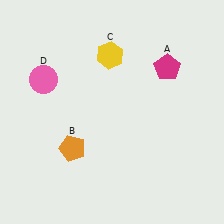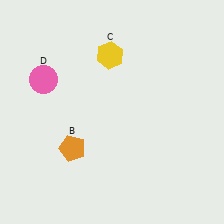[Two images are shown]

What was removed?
The magenta pentagon (A) was removed in Image 2.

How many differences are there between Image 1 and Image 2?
There is 1 difference between the two images.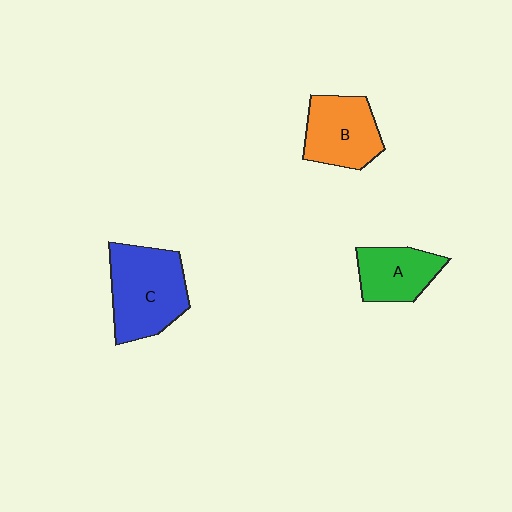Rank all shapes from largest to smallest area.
From largest to smallest: C (blue), B (orange), A (green).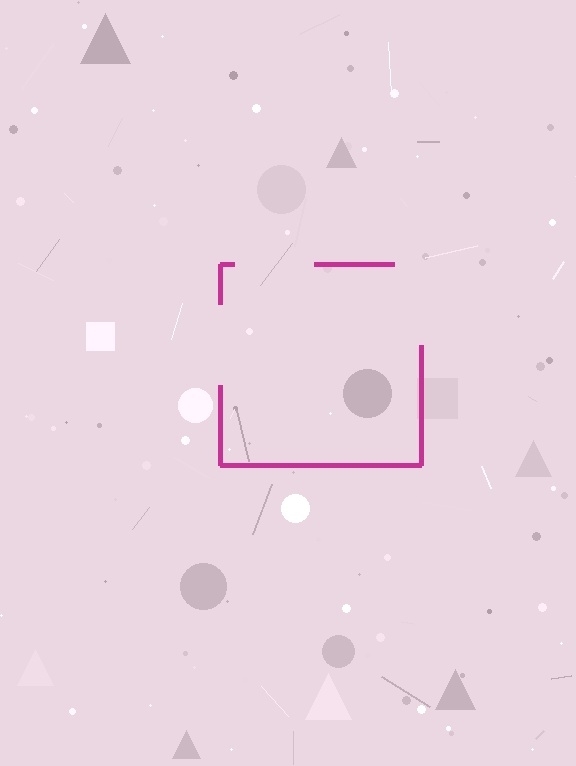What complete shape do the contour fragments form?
The contour fragments form a square.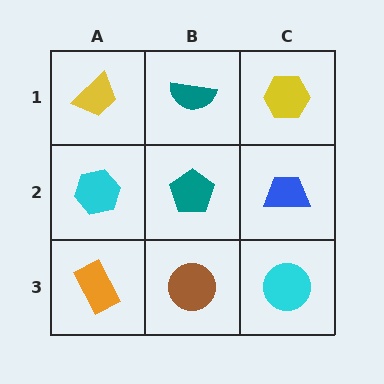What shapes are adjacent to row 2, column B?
A teal semicircle (row 1, column B), a brown circle (row 3, column B), a cyan hexagon (row 2, column A), a blue trapezoid (row 2, column C).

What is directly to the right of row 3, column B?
A cyan circle.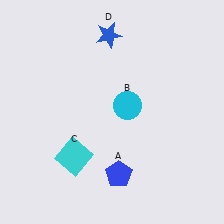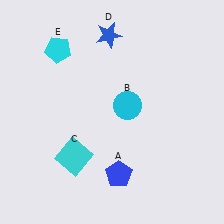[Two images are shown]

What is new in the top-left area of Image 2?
A cyan pentagon (E) was added in the top-left area of Image 2.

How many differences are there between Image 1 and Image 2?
There is 1 difference between the two images.